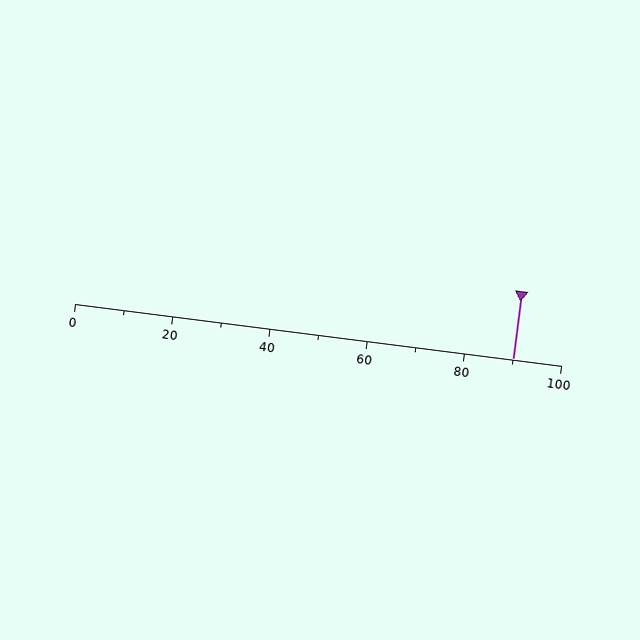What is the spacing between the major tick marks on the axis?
The major ticks are spaced 20 apart.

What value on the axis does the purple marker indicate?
The marker indicates approximately 90.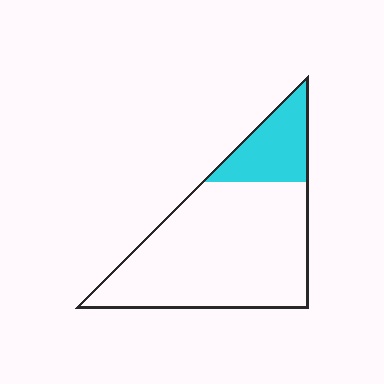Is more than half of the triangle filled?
No.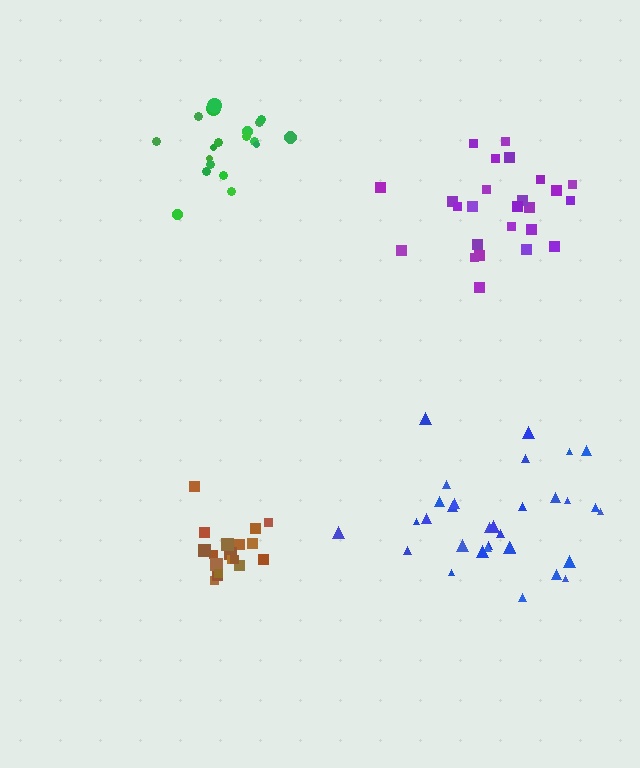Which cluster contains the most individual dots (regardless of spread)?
Blue (32).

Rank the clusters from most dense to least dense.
brown, green, purple, blue.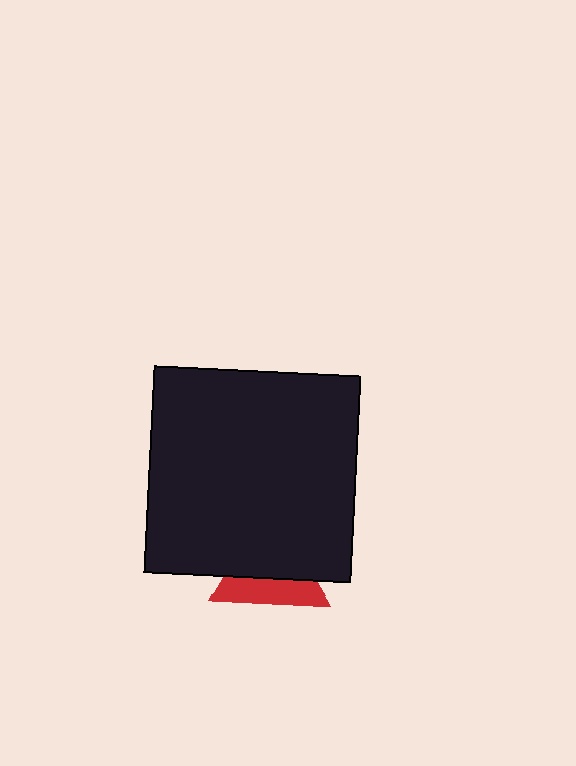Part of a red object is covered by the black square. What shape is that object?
It is a triangle.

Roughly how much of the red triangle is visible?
A small part of it is visible (roughly 42%).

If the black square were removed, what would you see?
You would see the complete red triangle.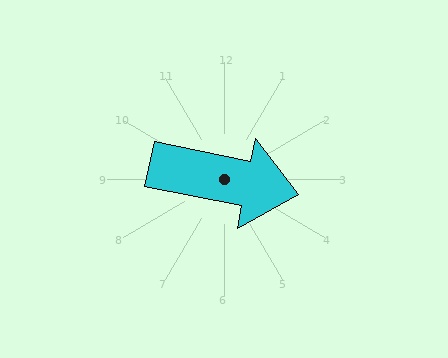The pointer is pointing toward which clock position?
Roughly 3 o'clock.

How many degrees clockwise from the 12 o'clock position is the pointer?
Approximately 102 degrees.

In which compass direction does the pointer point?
East.